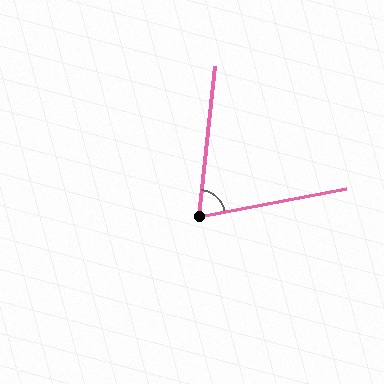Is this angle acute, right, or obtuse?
It is acute.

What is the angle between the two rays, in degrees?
Approximately 73 degrees.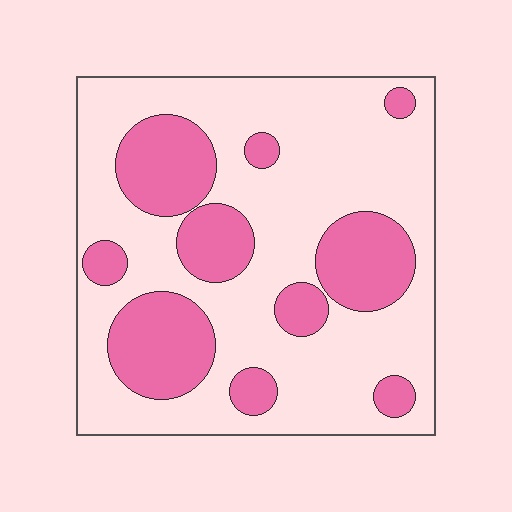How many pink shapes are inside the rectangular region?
10.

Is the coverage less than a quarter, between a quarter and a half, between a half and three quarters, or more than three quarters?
Between a quarter and a half.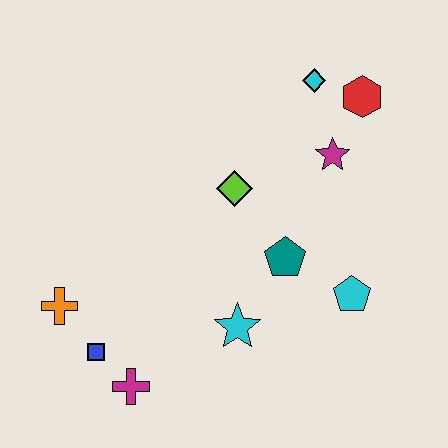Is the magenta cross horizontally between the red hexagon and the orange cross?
Yes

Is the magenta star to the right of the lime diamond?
Yes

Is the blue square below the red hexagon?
Yes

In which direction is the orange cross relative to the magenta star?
The orange cross is to the left of the magenta star.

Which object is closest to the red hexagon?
The cyan diamond is closest to the red hexagon.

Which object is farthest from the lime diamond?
The magenta cross is farthest from the lime diamond.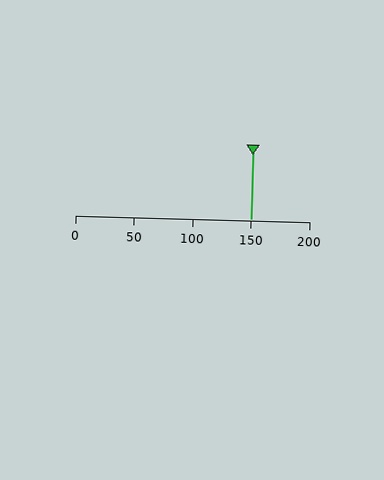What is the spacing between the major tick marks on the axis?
The major ticks are spaced 50 apart.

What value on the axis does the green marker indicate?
The marker indicates approximately 150.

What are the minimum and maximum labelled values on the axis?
The axis runs from 0 to 200.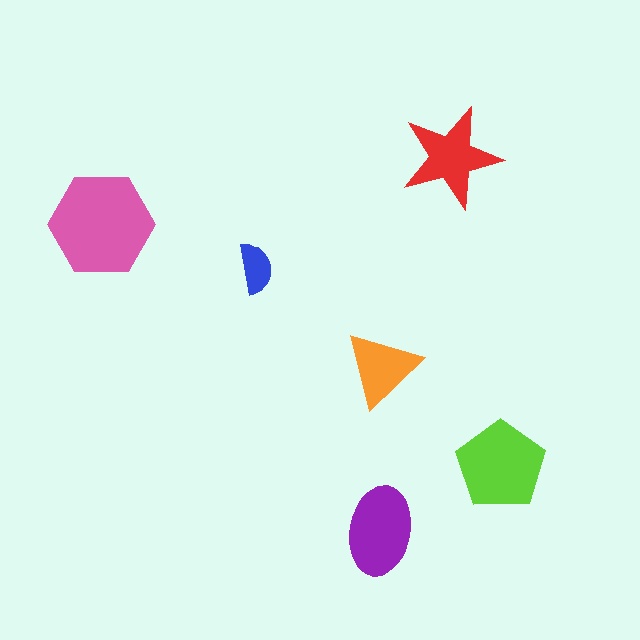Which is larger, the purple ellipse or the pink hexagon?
The pink hexagon.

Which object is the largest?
The pink hexagon.